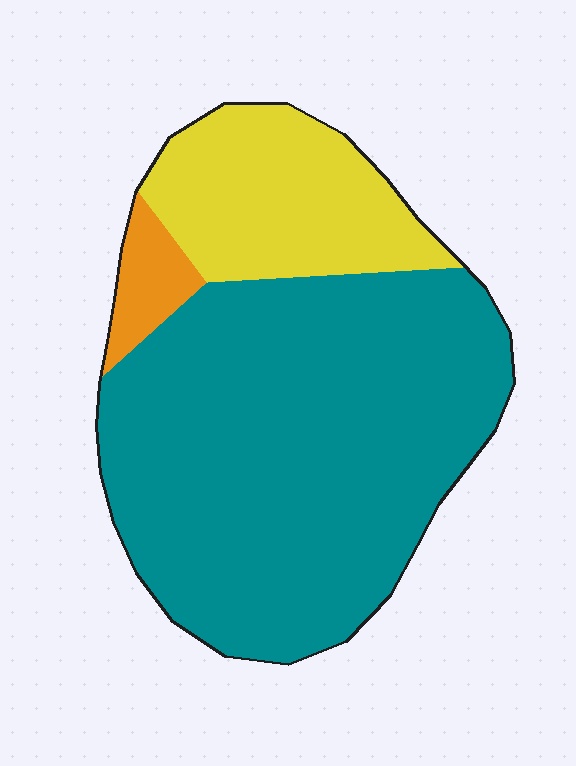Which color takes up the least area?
Orange, at roughly 5%.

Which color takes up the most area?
Teal, at roughly 70%.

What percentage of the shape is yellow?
Yellow takes up about one quarter (1/4) of the shape.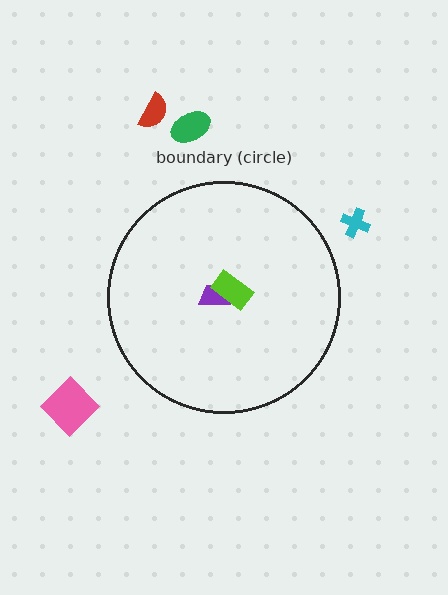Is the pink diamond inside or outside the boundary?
Outside.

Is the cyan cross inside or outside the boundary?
Outside.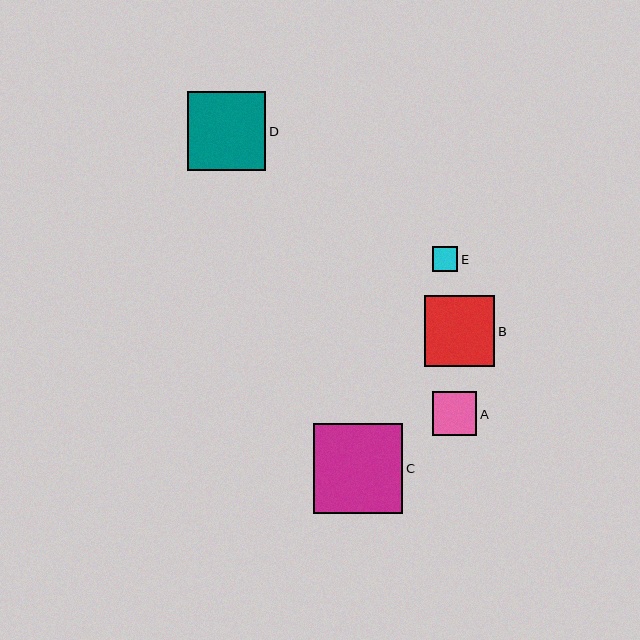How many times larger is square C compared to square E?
Square C is approximately 3.6 times the size of square E.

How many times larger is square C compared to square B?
Square C is approximately 1.3 times the size of square B.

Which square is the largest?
Square C is the largest with a size of approximately 89 pixels.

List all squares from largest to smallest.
From largest to smallest: C, D, B, A, E.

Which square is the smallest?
Square E is the smallest with a size of approximately 25 pixels.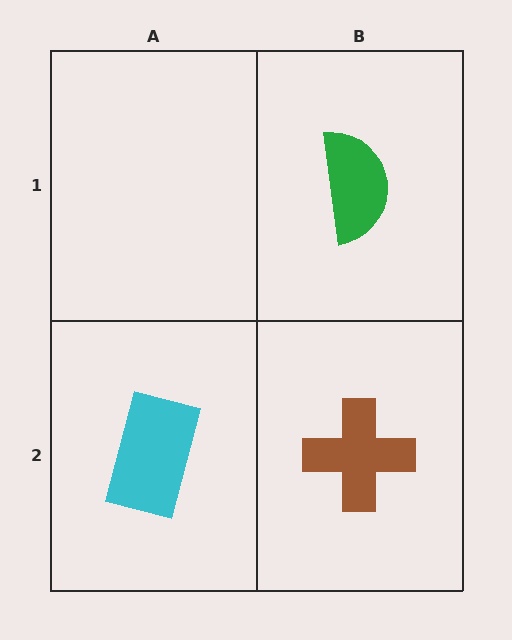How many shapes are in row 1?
1 shape.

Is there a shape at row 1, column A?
No, that cell is empty.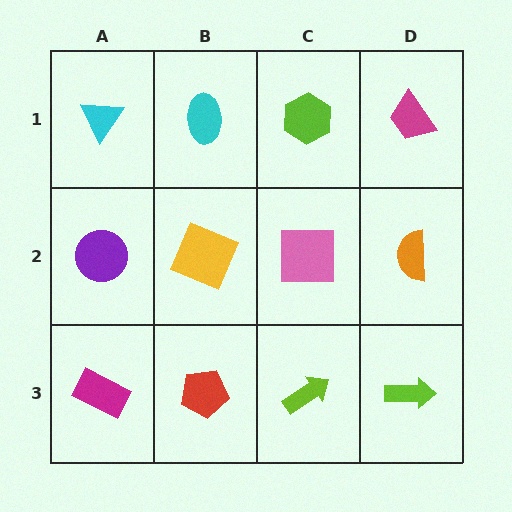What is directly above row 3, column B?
A yellow square.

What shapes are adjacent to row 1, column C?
A pink square (row 2, column C), a cyan ellipse (row 1, column B), a magenta trapezoid (row 1, column D).